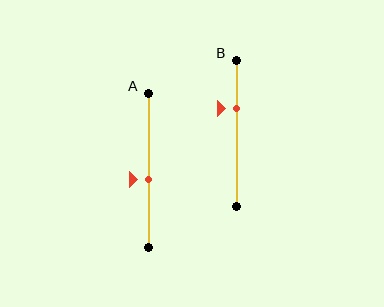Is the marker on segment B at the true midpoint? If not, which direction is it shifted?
No, the marker on segment B is shifted upward by about 17% of the segment length.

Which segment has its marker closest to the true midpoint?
Segment A has its marker closest to the true midpoint.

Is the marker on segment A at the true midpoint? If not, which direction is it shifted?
No, the marker on segment A is shifted downward by about 6% of the segment length.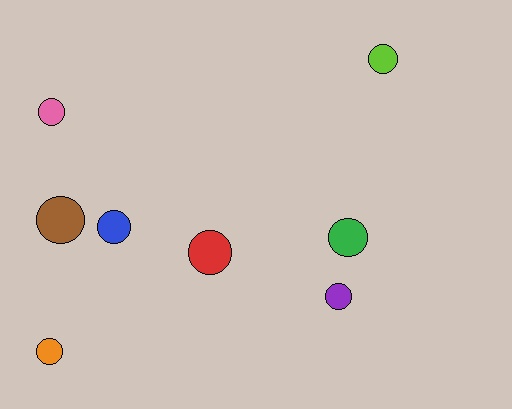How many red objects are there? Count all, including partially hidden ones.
There is 1 red object.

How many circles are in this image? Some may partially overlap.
There are 8 circles.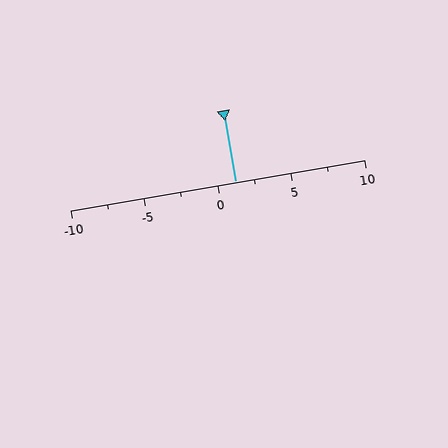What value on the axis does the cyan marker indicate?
The marker indicates approximately 1.2.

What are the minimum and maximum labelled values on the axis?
The axis runs from -10 to 10.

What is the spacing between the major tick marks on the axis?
The major ticks are spaced 5 apart.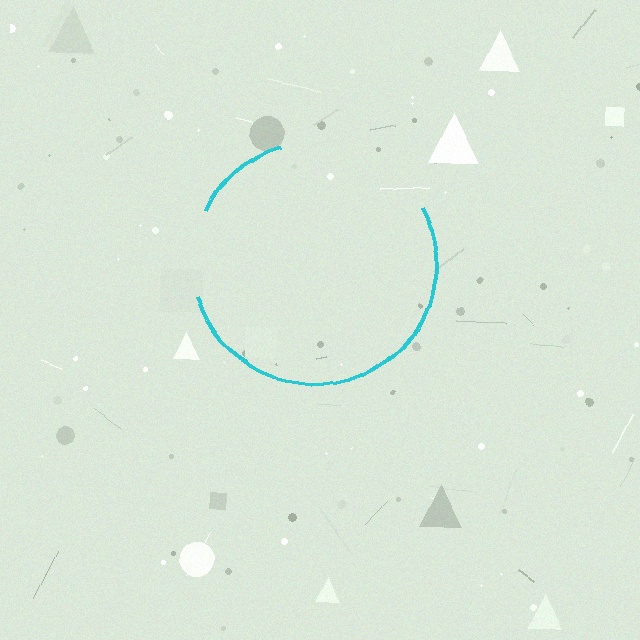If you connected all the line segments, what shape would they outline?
They would outline a circle.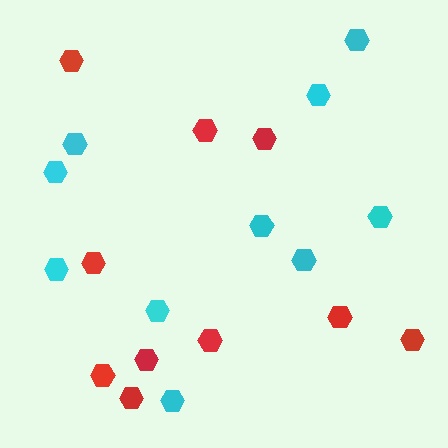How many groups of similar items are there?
There are 2 groups: one group of cyan hexagons (10) and one group of red hexagons (10).